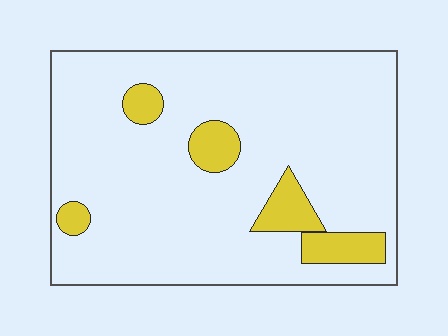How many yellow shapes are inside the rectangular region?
5.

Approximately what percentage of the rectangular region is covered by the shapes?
Approximately 10%.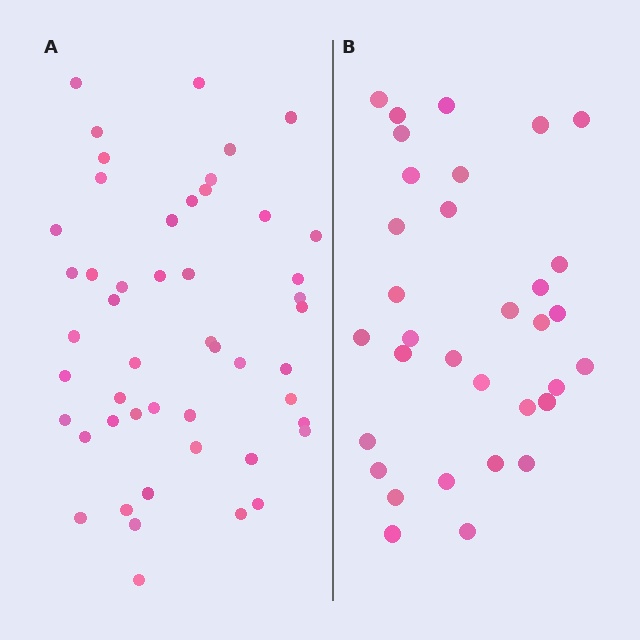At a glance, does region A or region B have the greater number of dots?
Region A (the left region) has more dots.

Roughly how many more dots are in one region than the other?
Region A has approximately 15 more dots than region B.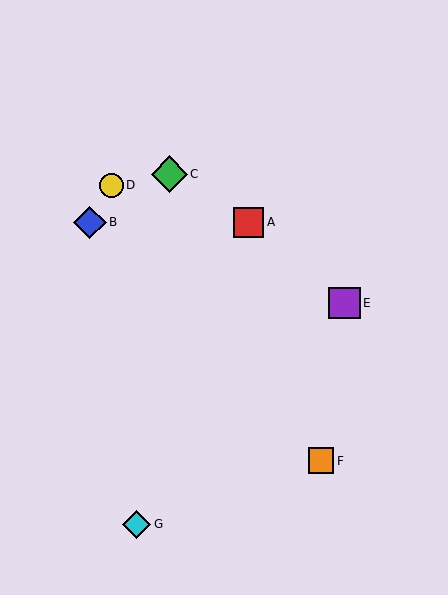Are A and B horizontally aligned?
Yes, both are at y≈222.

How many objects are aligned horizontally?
2 objects (A, B) are aligned horizontally.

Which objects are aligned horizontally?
Objects A, B are aligned horizontally.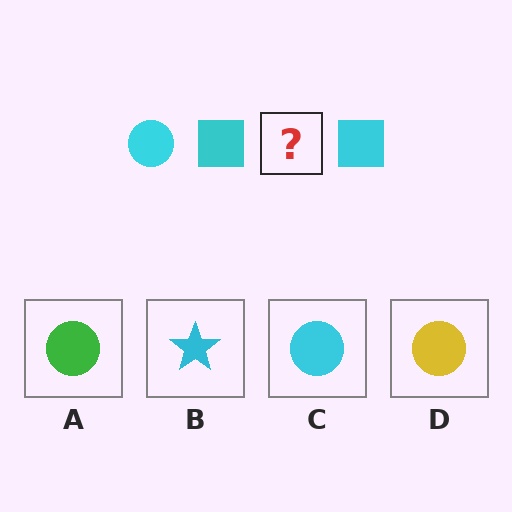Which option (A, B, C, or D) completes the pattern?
C.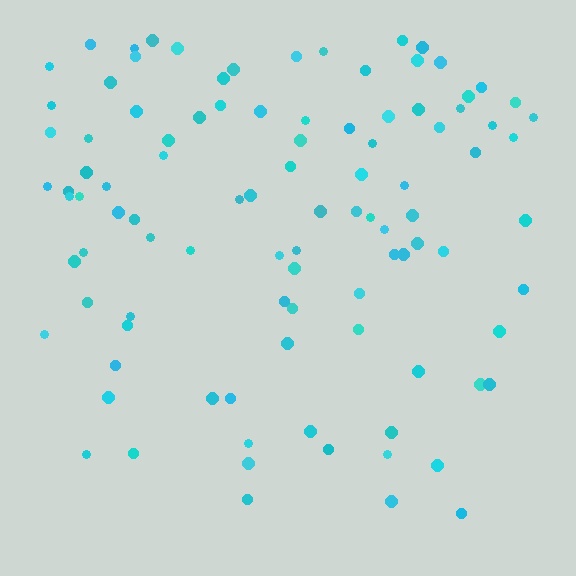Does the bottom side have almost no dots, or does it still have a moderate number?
Still a moderate number, just noticeably fewer than the top.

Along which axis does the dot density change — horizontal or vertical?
Vertical.